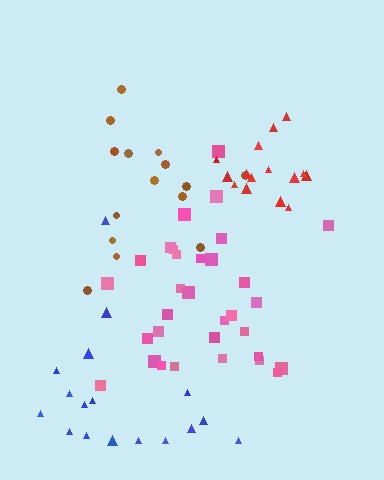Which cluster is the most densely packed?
Red.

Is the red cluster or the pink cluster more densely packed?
Red.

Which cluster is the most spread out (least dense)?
Blue.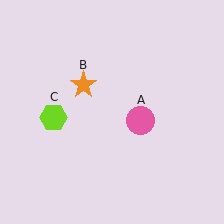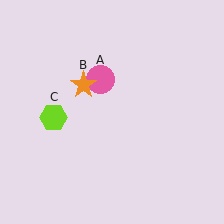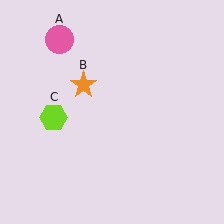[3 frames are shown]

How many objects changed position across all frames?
1 object changed position: pink circle (object A).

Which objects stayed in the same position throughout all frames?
Orange star (object B) and lime hexagon (object C) remained stationary.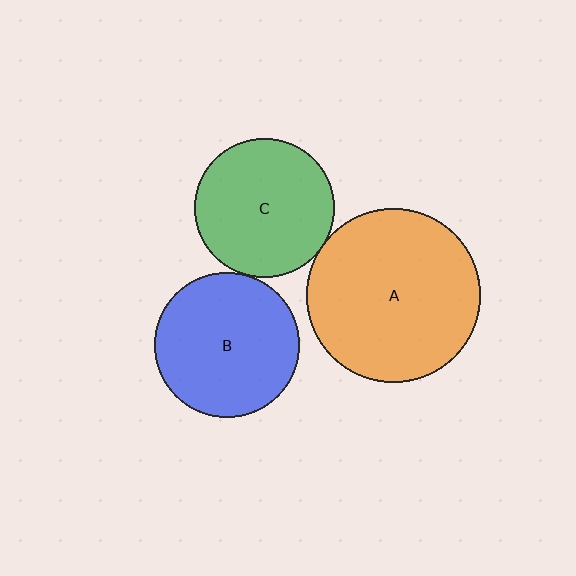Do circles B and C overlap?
Yes.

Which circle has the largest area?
Circle A (orange).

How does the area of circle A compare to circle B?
Approximately 1.4 times.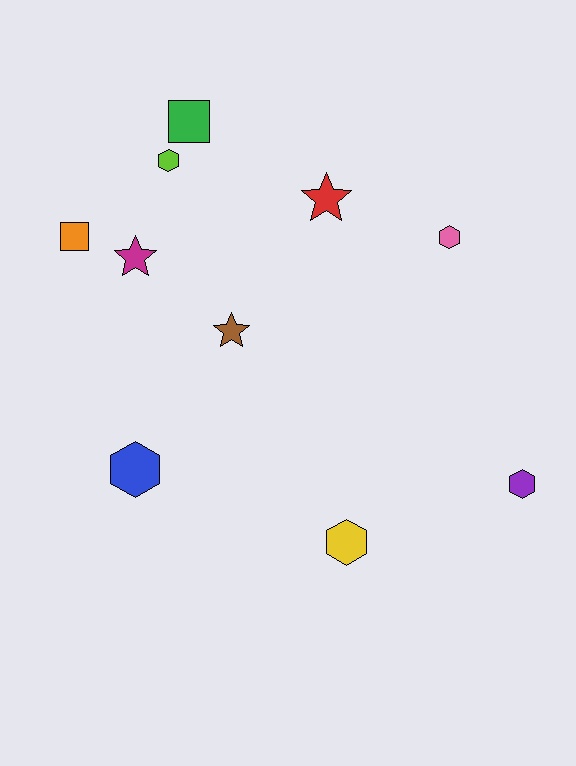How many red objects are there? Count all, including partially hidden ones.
There is 1 red object.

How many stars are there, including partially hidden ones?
There are 3 stars.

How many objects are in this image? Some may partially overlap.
There are 10 objects.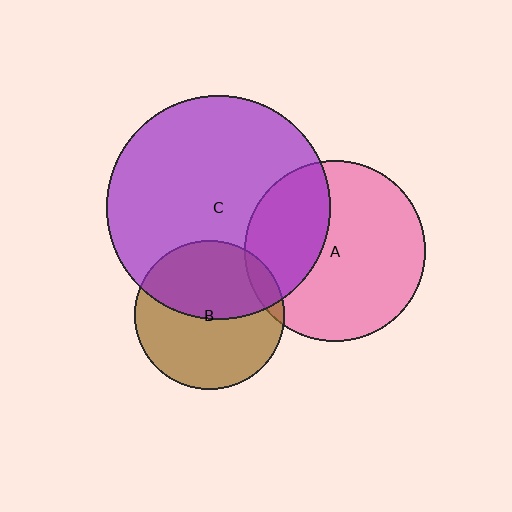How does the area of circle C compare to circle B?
Approximately 2.3 times.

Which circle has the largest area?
Circle C (purple).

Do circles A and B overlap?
Yes.